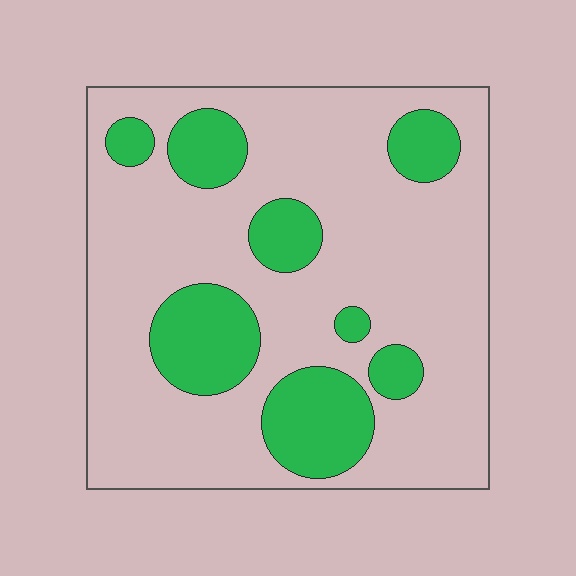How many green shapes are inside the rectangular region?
8.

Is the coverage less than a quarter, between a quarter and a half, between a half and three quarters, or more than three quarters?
Less than a quarter.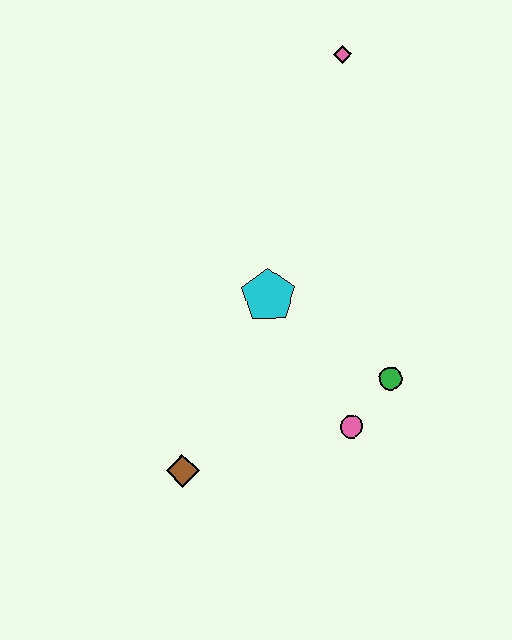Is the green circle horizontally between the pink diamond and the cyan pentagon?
No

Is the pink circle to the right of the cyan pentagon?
Yes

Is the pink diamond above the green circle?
Yes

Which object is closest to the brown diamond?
The pink circle is closest to the brown diamond.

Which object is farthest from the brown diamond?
The pink diamond is farthest from the brown diamond.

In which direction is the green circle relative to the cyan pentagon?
The green circle is to the right of the cyan pentagon.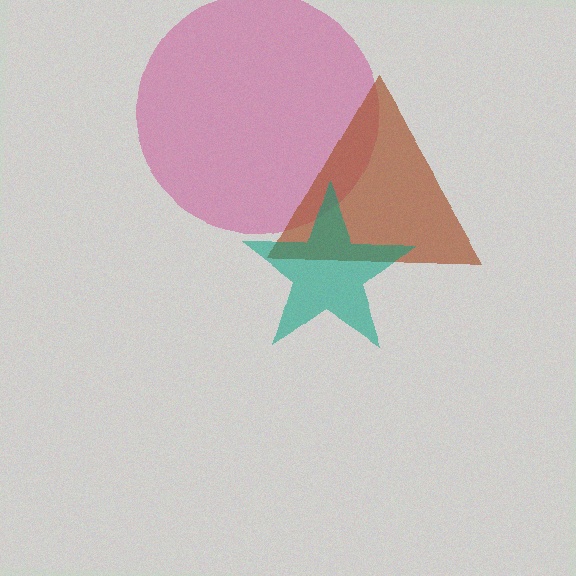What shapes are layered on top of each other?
The layered shapes are: a magenta circle, a brown triangle, a teal star.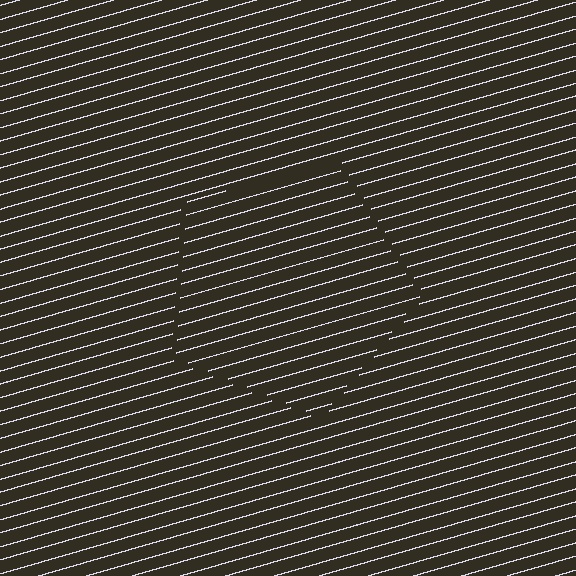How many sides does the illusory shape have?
5 sides — the line-ends trace a pentagon.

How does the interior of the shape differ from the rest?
The interior of the shape contains the same grating, shifted by half a period — the contour is defined by the phase discontinuity where line-ends from the inner and outer gratings abut.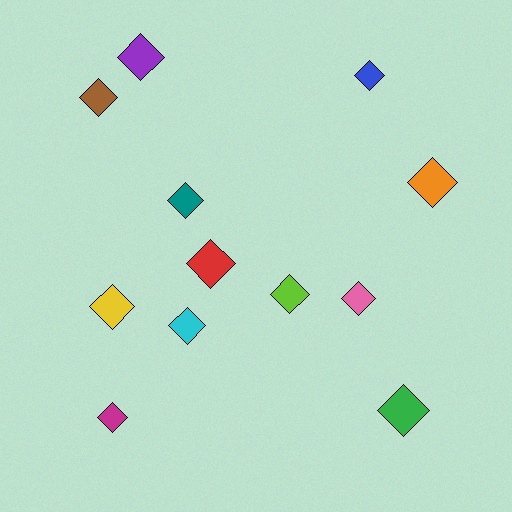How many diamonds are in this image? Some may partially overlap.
There are 12 diamonds.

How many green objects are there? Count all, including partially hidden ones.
There is 1 green object.